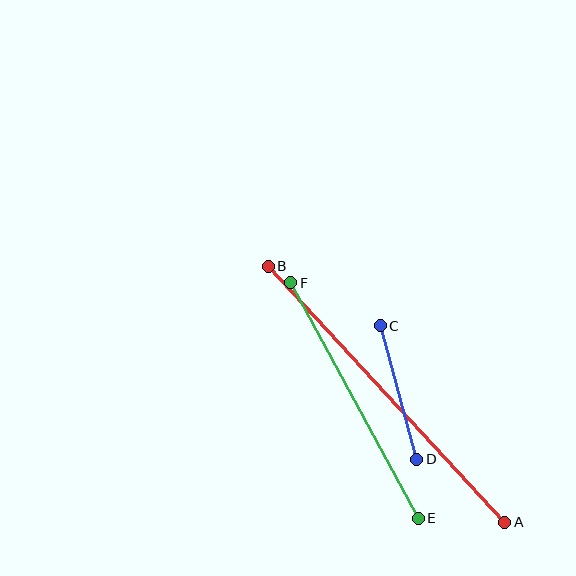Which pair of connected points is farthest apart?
Points A and B are farthest apart.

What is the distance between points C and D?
The distance is approximately 138 pixels.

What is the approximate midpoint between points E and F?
The midpoint is at approximately (355, 400) pixels.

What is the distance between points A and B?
The distance is approximately 348 pixels.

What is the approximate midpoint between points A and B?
The midpoint is at approximately (387, 394) pixels.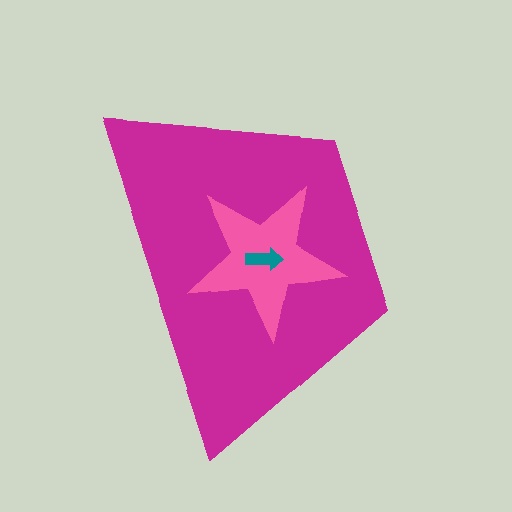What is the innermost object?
The teal arrow.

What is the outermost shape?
The magenta trapezoid.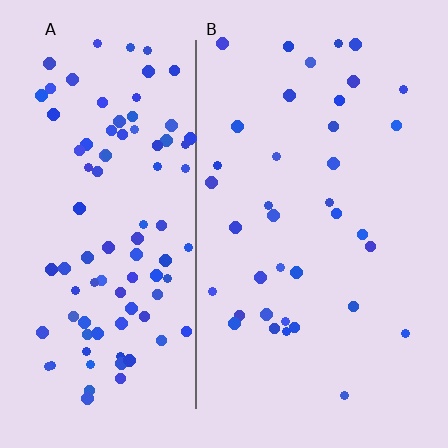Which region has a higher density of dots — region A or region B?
A (the left).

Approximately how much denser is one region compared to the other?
Approximately 2.6× — region A over region B.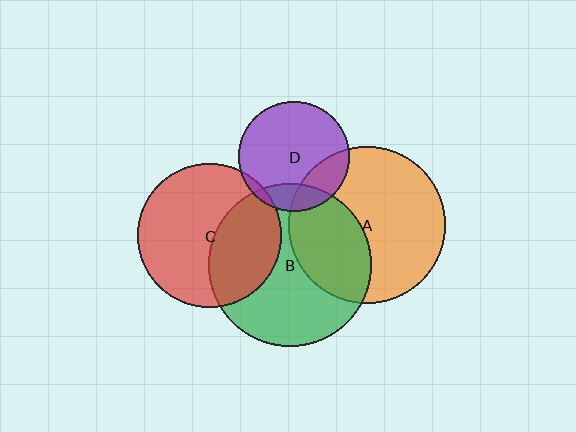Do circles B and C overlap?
Yes.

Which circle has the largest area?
Circle B (green).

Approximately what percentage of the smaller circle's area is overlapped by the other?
Approximately 35%.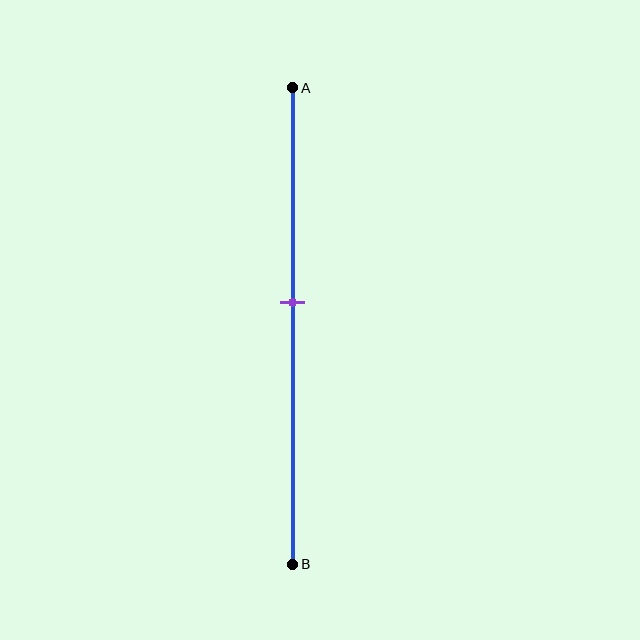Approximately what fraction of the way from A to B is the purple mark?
The purple mark is approximately 45% of the way from A to B.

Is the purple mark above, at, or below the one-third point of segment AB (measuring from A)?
The purple mark is below the one-third point of segment AB.